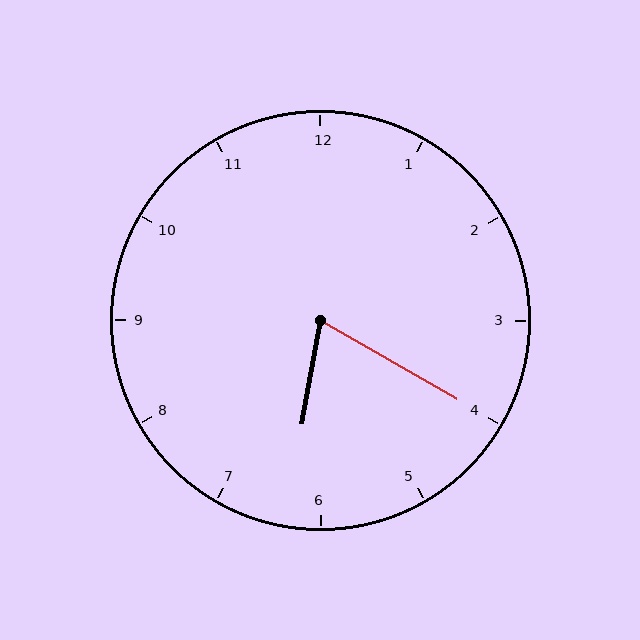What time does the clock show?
6:20.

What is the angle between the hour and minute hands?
Approximately 70 degrees.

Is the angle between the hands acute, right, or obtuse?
It is acute.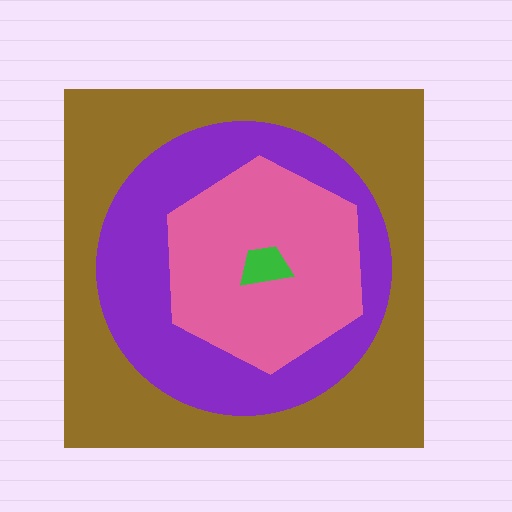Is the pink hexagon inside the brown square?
Yes.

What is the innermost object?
The green trapezoid.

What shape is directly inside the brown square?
The purple circle.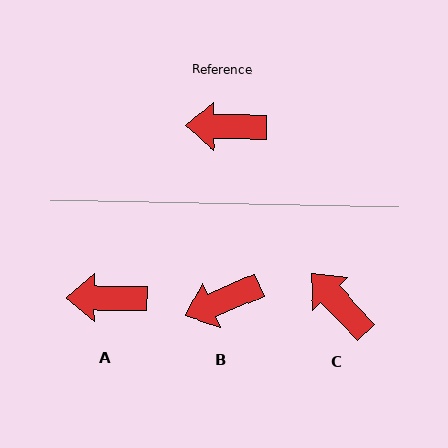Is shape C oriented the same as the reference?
No, it is off by about 46 degrees.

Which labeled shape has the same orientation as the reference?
A.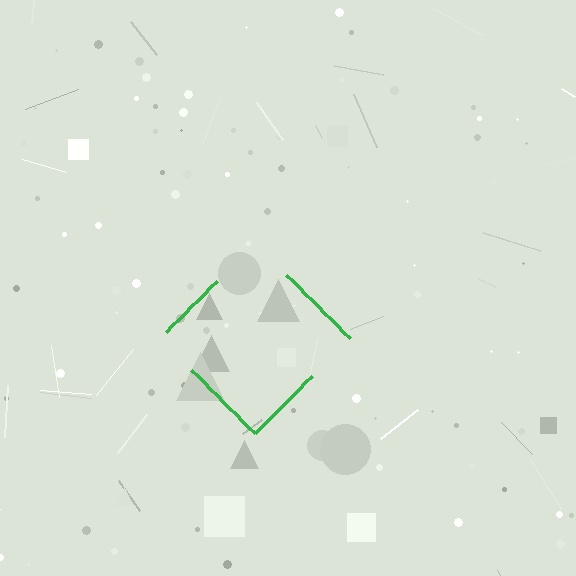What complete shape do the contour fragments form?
The contour fragments form a diamond.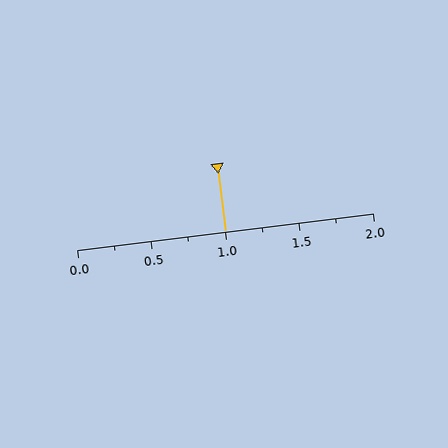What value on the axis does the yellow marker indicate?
The marker indicates approximately 1.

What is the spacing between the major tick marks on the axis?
The major ticks are spaced 0.5 apart.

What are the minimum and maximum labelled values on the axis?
The axis runs from 0.0 to 2.0.